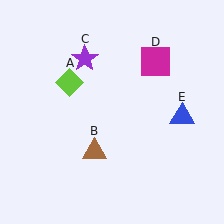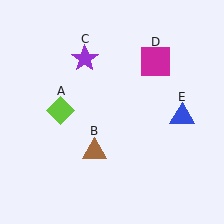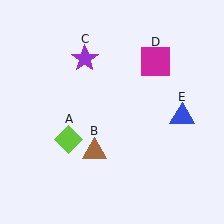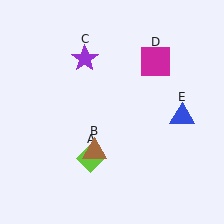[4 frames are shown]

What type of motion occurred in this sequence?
The lime diamond (object A) rotated counterclockwise around the center of the scene.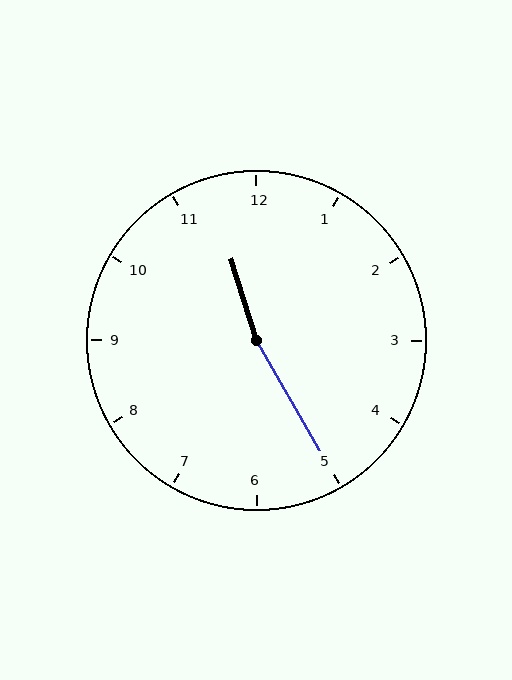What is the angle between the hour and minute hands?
Approximately 168 degrees.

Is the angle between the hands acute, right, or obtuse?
It is obtuse.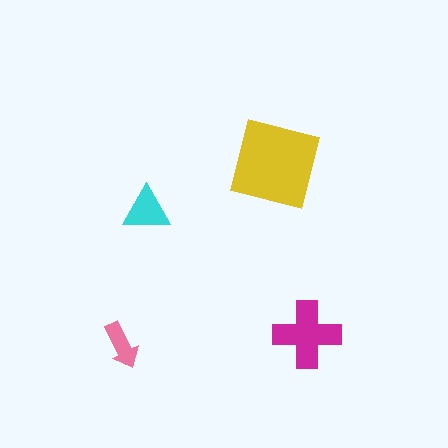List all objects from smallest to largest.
The pink arrow, the cyan triangle, the magenta cross, the yellow square.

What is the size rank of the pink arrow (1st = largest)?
4th.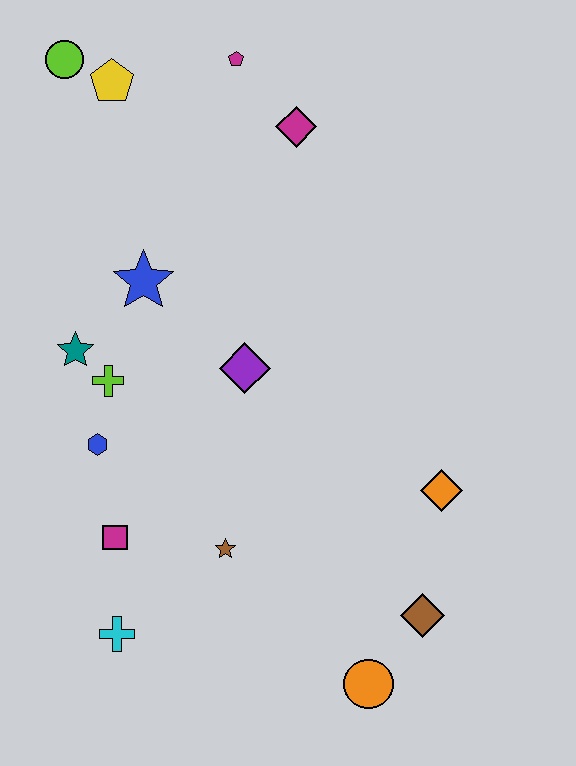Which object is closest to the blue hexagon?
The lime cross is closest to the blue hexagon.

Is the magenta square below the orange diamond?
Yes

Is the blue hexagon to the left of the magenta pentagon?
Yes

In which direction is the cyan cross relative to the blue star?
The cyan cross is below the blue star.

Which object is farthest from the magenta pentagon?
The orange circle is farthest from the magenta pentagon.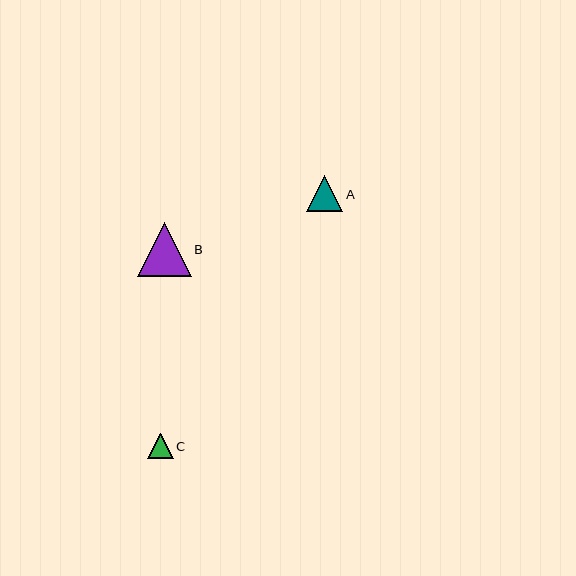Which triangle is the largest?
Triangle B is the largest with a size of approximately 54 pixels.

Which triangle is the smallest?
Triangle C is the smallest with a size of approximately 26 pixels.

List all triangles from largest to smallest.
From largest to smallest: B, A, C.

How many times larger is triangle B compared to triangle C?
Triangle B is approximately 2.1 times the size of triangle C.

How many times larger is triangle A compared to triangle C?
Triangle A is approximately 1.4 times the size of triangle C.